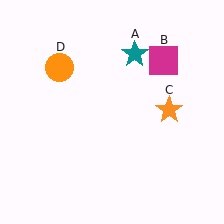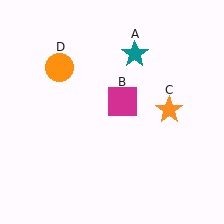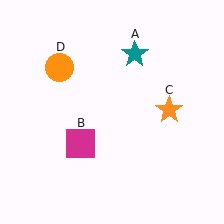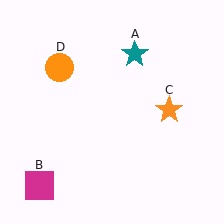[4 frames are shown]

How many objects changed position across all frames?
1 object changed position: magenta square (object B).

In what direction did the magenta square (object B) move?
The magenta square (object B) moved down and to the left.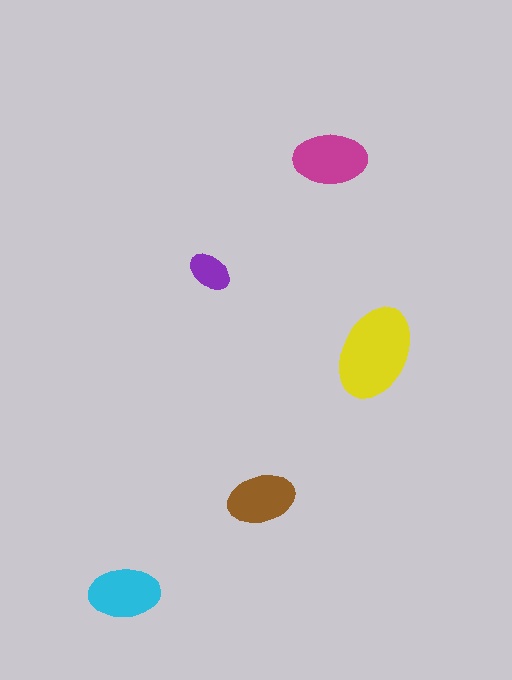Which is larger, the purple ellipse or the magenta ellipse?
The magenta one.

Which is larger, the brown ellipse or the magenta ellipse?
The magenta one.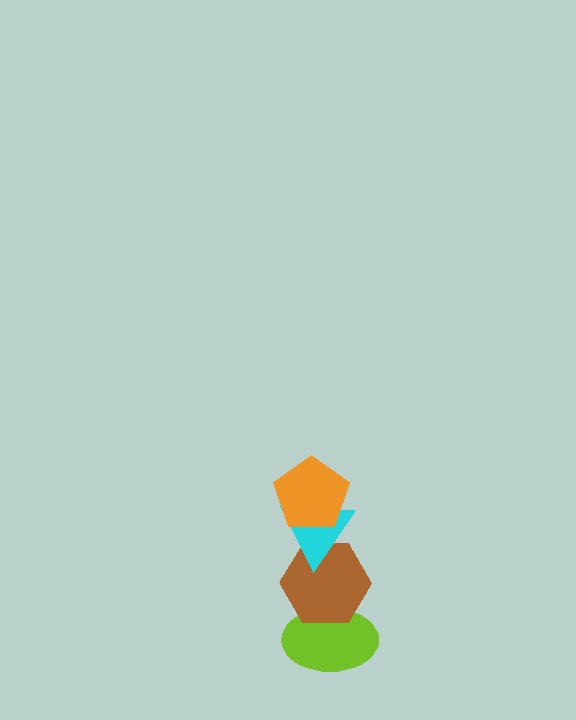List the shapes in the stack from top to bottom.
From top to bottom: the orange pentagon, the cyan triangle, the brown hexagon, the lime ellipse.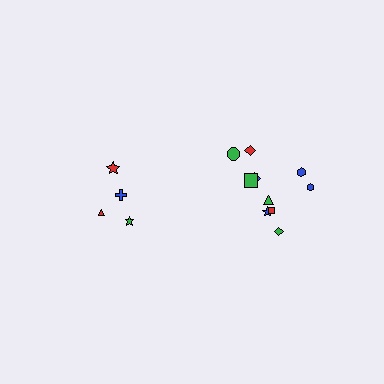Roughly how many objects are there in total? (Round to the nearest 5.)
Roughly 15 objects in total.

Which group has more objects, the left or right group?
The right group.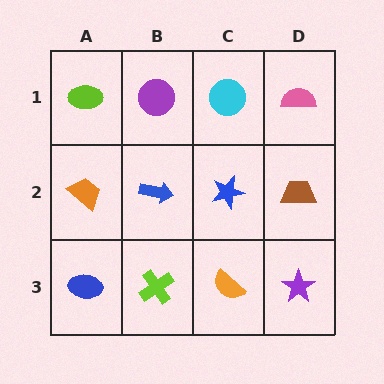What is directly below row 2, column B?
A lime cross.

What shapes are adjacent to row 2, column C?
A cyan circle (row 1, column C), an orange semicircle (row 3, column C), a blue arrow (row 2, column B), a brown trapezoid (row 2, column D).